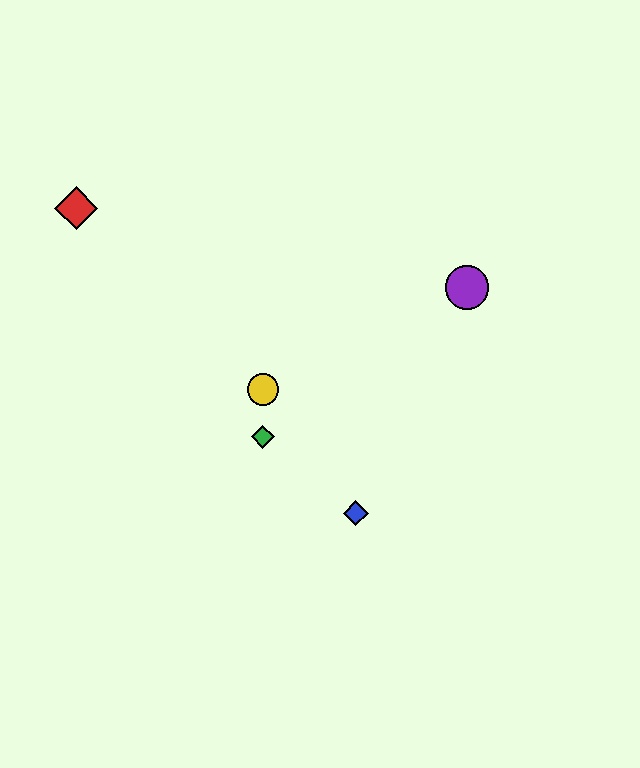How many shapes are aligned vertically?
2 shapes (the green diamond, the yellow circle) are aligned vertically.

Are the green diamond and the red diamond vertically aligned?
No, the green diamond is at x≈263 and the red diamond is at x≈76.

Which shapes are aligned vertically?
The green diamond, the yellow circle are aligned vertically.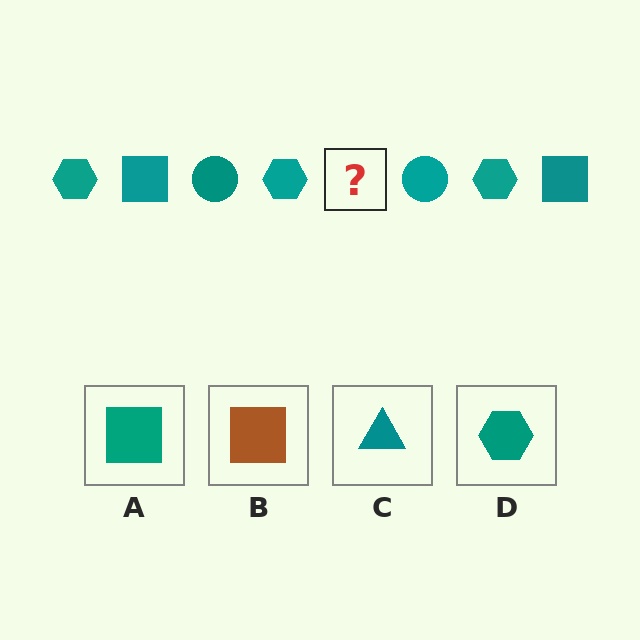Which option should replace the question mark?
Option A.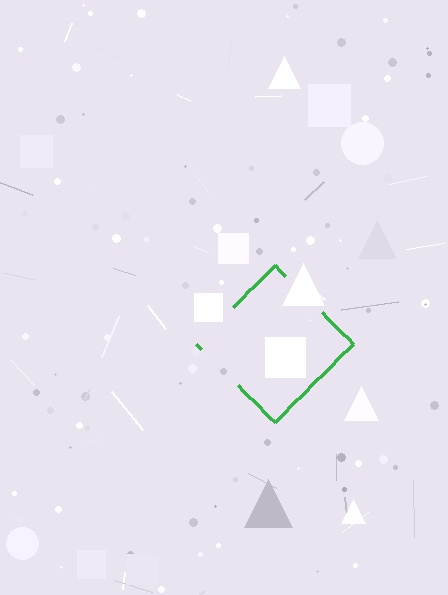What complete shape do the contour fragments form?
The contour fragments form a diamond.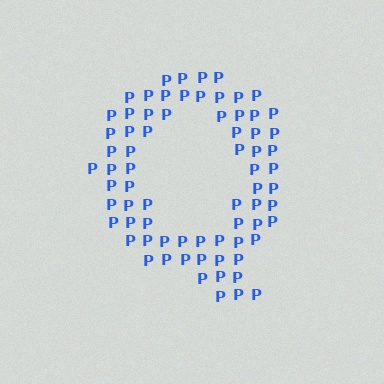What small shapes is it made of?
It is made of small letter P's.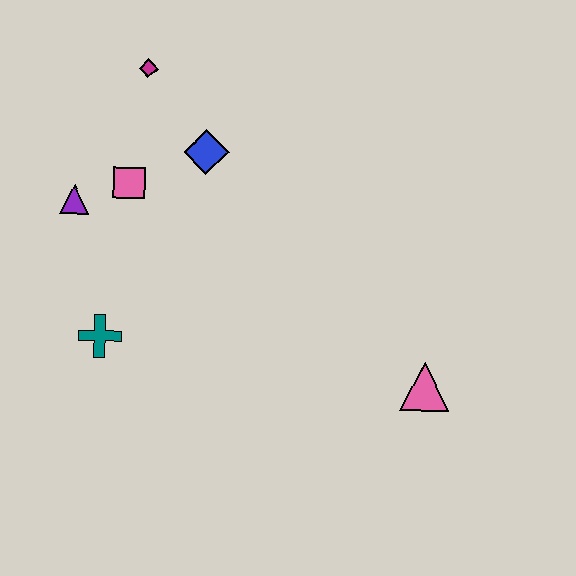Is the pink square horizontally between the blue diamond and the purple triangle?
Yes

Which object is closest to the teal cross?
The purple triangle is closest to the teal cross.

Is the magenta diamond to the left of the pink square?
No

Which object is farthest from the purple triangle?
The pink triangle is farthest from the purple triangle.